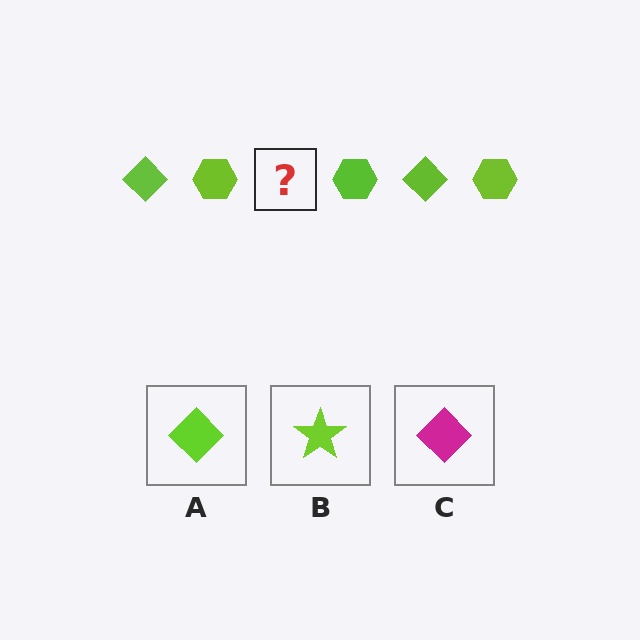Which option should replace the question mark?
Option A.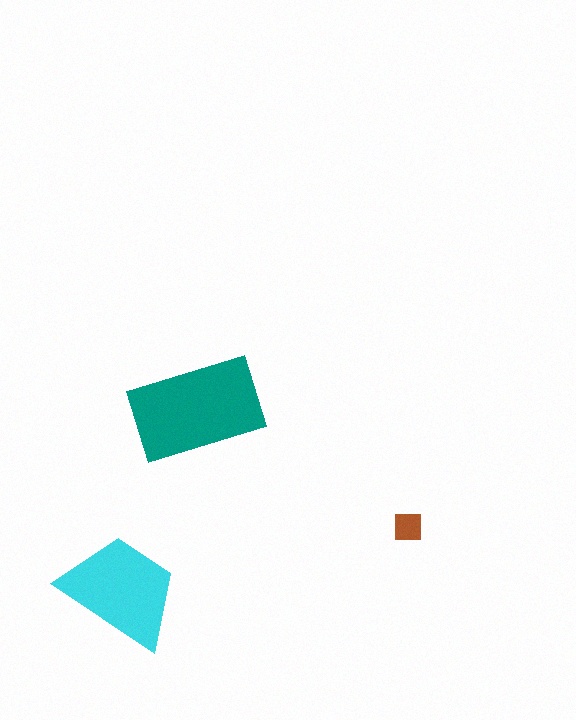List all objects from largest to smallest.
The teal rectangle, the cyan trapezoid, the brown square.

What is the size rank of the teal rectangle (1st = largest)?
1st.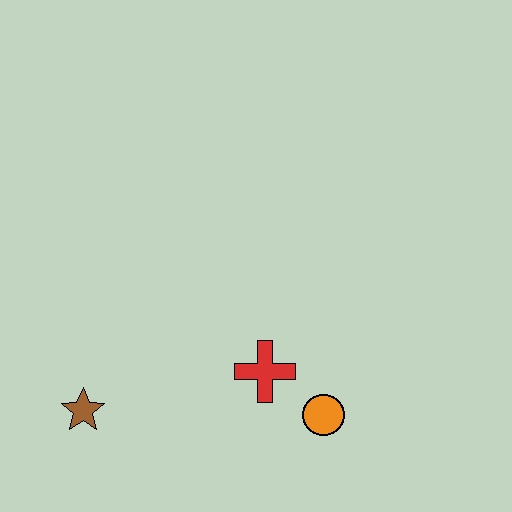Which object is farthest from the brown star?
The orange circle is farthest from the brown star.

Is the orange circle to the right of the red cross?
Yes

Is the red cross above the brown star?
Yes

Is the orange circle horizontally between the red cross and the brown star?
No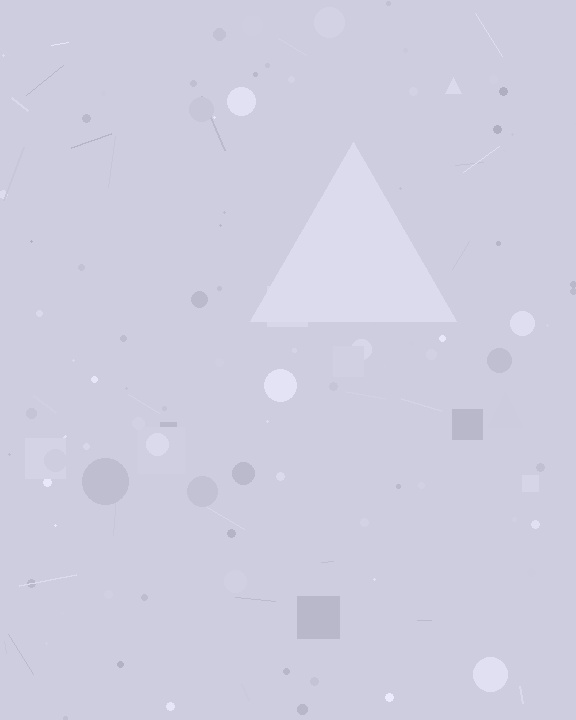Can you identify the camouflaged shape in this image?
The camouflaged shape is a triangle.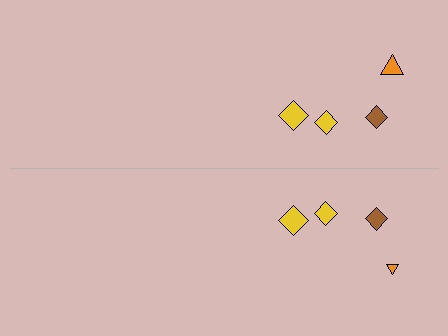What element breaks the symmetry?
The orange triangle on the bottom side has a different size than its mirror counterpart.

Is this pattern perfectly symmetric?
No, the pattern is not perfectly symmetric. The orange triangle on the bottom side has a different size than its mirror counterpart.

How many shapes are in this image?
There are 8 shapes in this image.